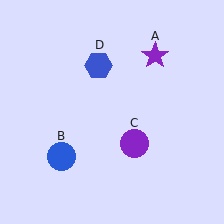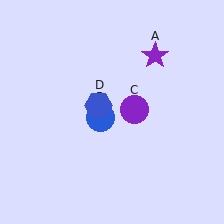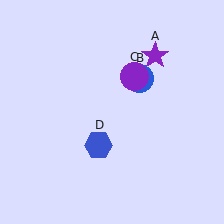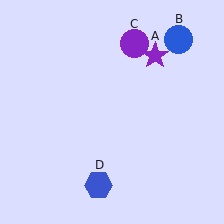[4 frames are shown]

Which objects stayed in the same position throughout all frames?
Purple star (object A) remained stationary.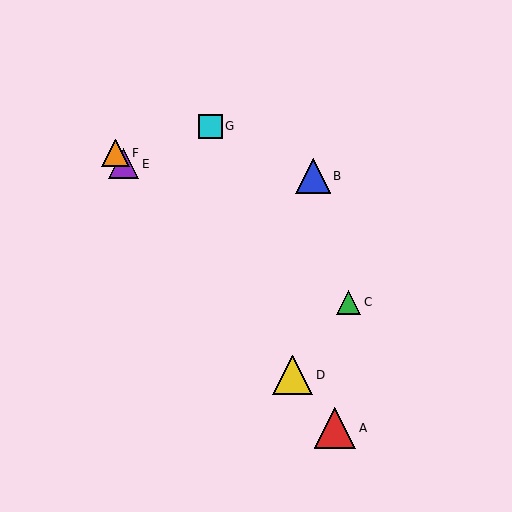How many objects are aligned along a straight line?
4 objects (A, D, E, F) are aligned along a straight line.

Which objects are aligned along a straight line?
Objects A, D, E, F are aligned along a straight line.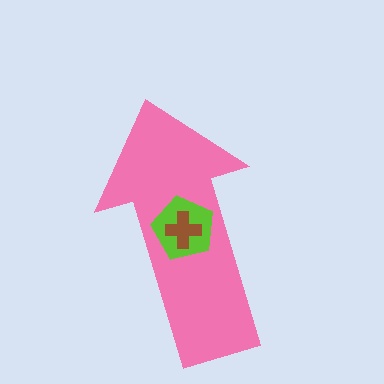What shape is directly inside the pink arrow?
The lime pentagon.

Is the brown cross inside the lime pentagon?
Yes.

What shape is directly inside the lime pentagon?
The brown cross.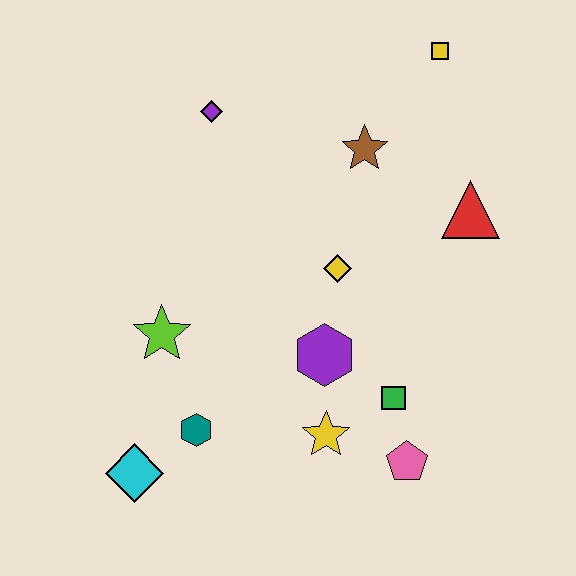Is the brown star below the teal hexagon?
No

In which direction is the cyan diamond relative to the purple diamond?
The cyan diamond is below the purple diamond.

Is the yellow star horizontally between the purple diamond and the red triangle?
Yes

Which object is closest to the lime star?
The teal hexagon is closest to the lime star.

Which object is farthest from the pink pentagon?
The yellow square is farthest from the pink pentagon.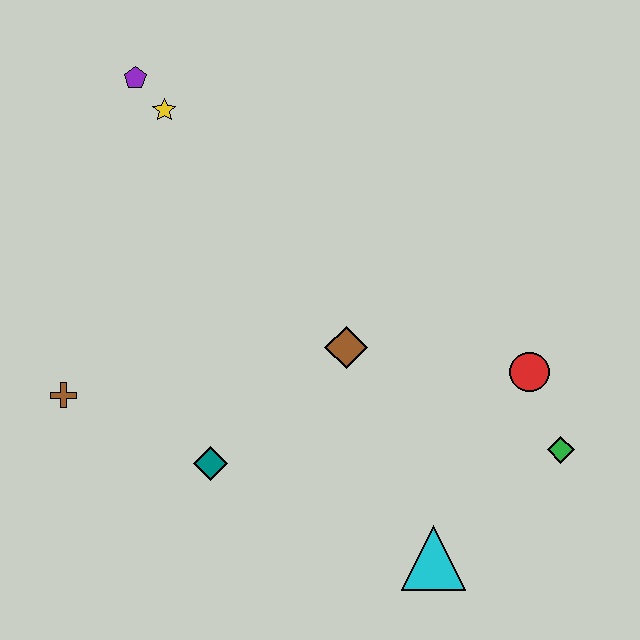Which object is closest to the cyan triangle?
The green diamond is closest to the cyan triangle.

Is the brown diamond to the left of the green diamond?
Yes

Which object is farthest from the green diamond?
The purple pentagon is farthest from the green diamond.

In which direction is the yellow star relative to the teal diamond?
The yellow star is above the teal diamond.